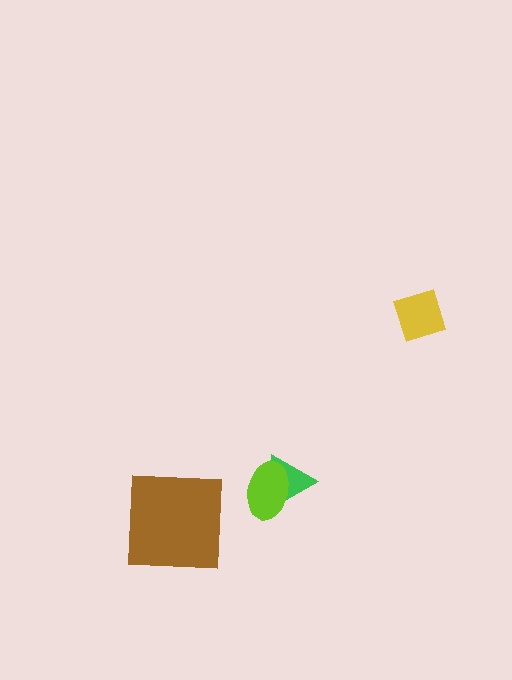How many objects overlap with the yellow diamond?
0 objects overlap with the yellow diamond.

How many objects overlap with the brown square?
0 objects overlap with the brown square.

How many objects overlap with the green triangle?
1 object overlaps with the green triangle.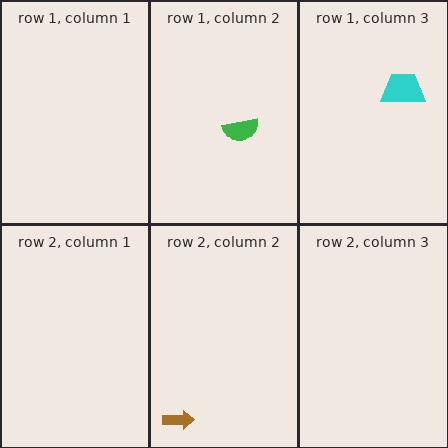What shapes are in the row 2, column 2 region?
The brown arrow.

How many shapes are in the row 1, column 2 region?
1.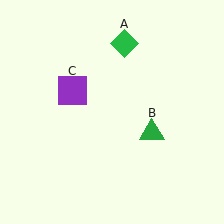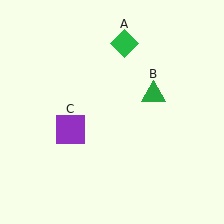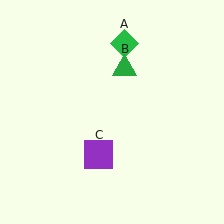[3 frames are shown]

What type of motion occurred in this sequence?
The green triangle (object B), purple square (object C) rotated counterclockwise around the center of the scene.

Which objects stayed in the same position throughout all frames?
Green diamond (object A) remained stationary.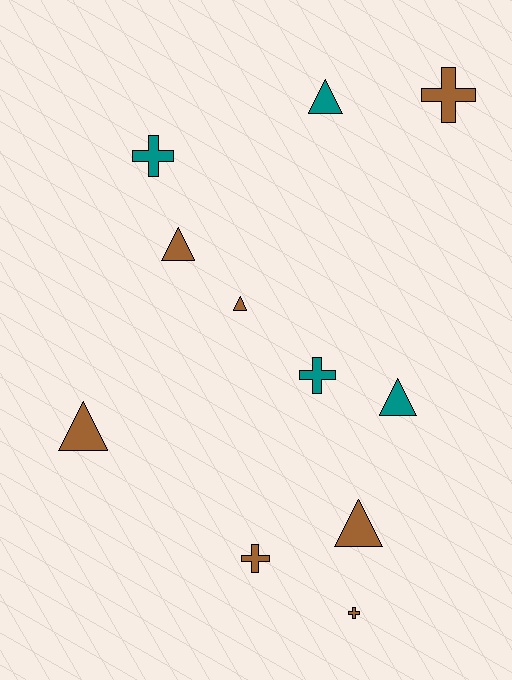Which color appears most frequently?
Brown, with 7 objects.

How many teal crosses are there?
There are 2 teal crosses.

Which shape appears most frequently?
Triangle, with 6 objects.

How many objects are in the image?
There are 11 objects.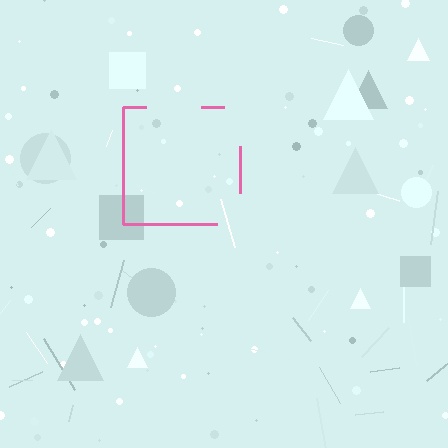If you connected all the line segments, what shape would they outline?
They would outline a square.